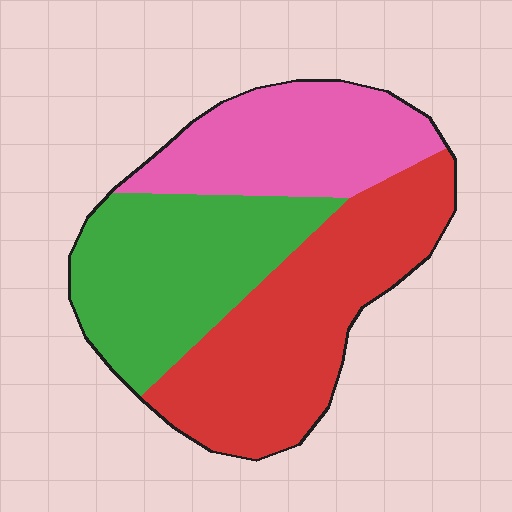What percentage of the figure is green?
Green takes up between a quarter and a half of the figure.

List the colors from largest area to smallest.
From largest to smallest: red, green, pink.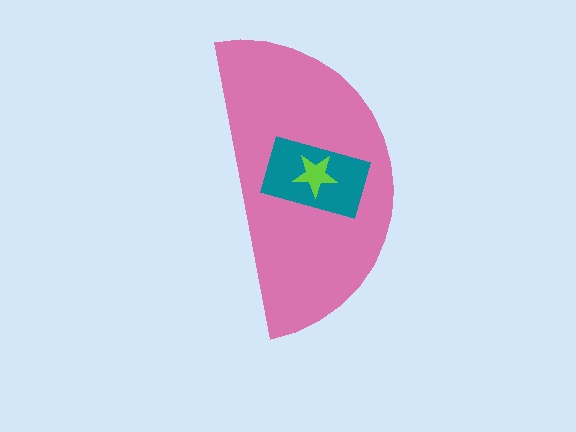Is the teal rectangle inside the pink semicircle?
Yes.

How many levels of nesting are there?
3.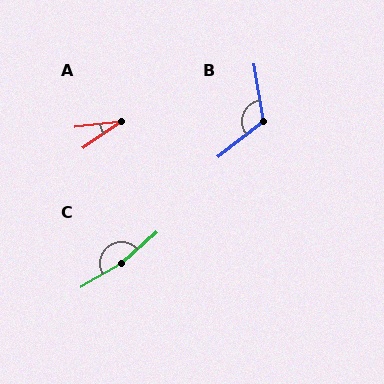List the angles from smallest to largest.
A (28°), B (119°), C (169°).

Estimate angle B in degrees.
Approximately 119 degrees.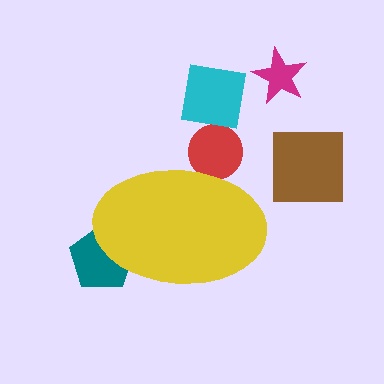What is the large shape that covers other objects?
A yellow ellipse.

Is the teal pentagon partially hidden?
Yes, the teal pentagon is partially hidden behind the yellow ellipse.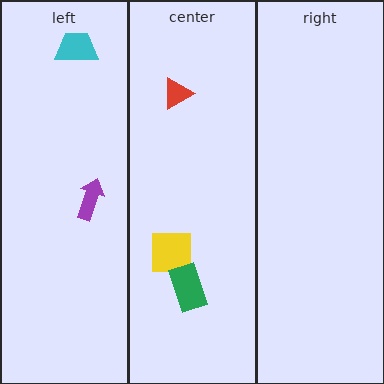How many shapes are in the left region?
2.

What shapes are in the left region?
The purple arrow, the cyan trapezoid.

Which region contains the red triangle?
The center region.